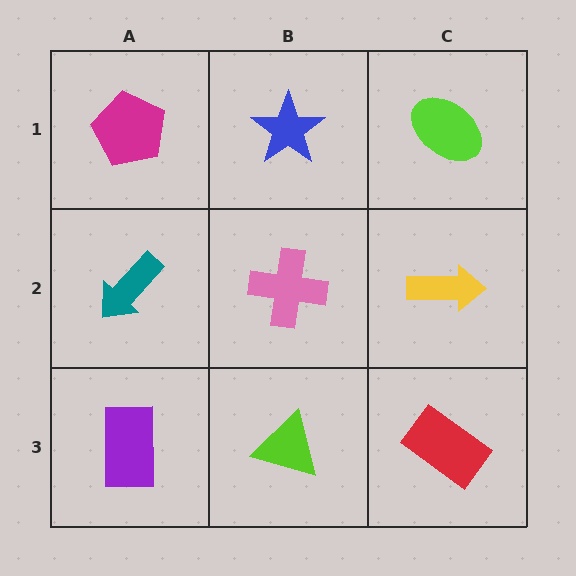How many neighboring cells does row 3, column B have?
3.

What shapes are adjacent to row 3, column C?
A yellow arrow (row 2, column C), a lime triangle (row 3, column B).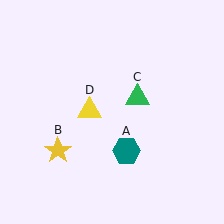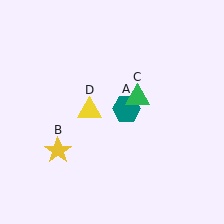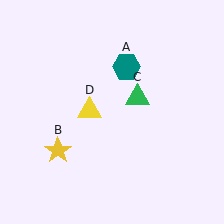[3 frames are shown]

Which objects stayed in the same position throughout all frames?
Yellow star (object B) and green triangle (object C) and yellow triangle (object D) remained stationary.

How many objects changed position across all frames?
1 object changed position: teal hexagon (object A).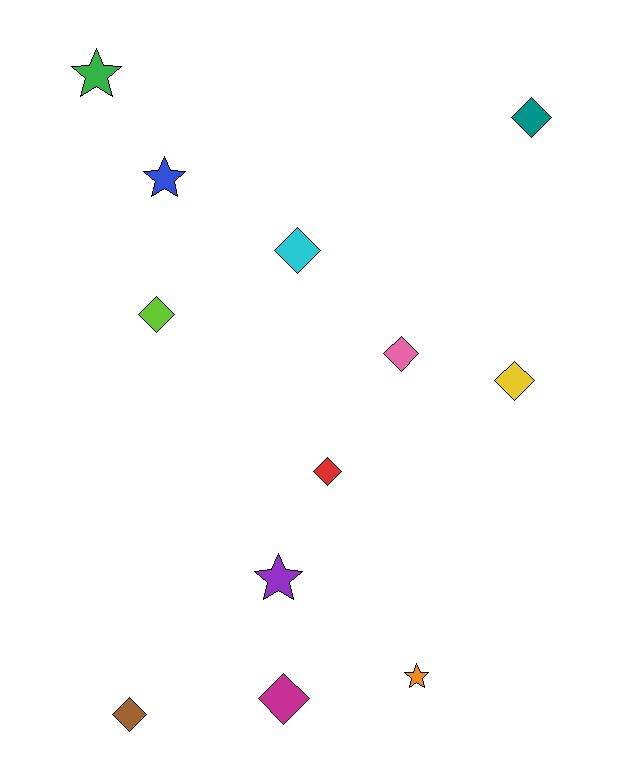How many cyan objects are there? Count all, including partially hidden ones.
There is 1 cyan object.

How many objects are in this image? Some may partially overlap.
There are 12 objects.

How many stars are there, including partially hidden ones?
There are 4 stars.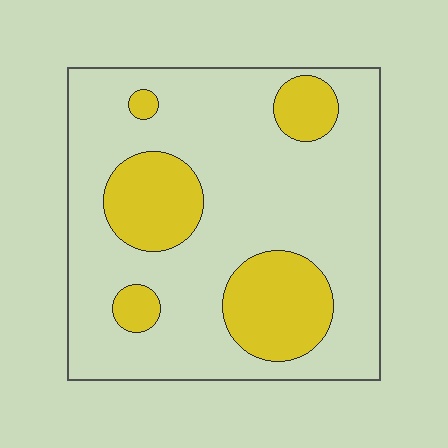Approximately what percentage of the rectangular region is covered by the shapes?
Approximately 25%.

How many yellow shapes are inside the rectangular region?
5.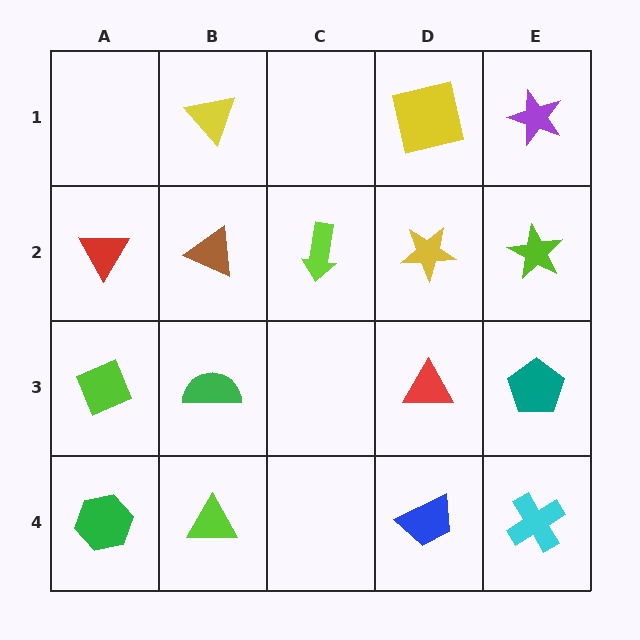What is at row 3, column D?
A red triangle.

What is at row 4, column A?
A green hexagon.